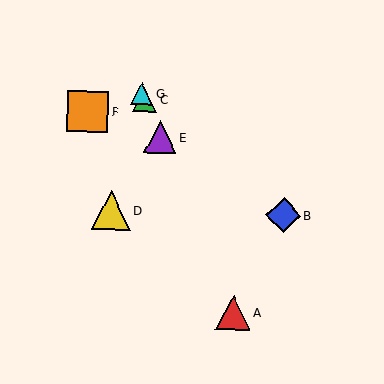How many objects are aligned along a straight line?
4 objects (A, C, E, G) are aligned along a straight line.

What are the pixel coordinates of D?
Object D is at (111, 210).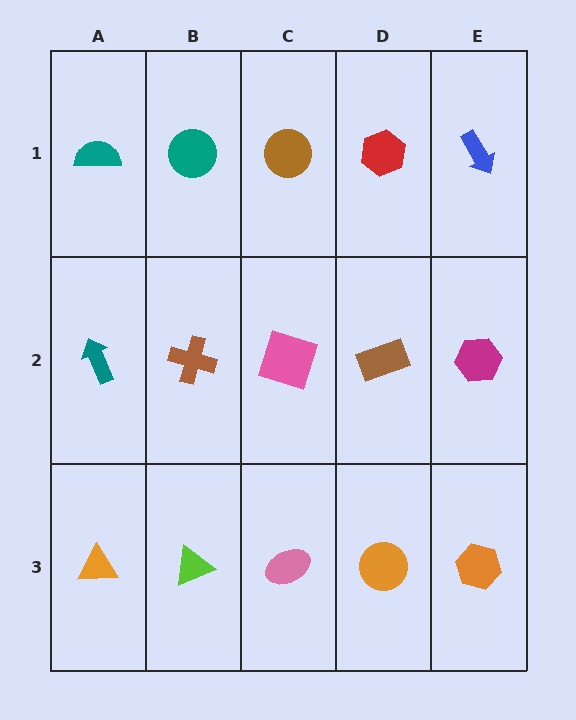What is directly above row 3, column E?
A magenta hexagon.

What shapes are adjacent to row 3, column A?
A teal arrow (row 2, column A), a lime triangle (row 3, column B).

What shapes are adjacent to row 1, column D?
A brown rectangle (row 2, column D), a brown circle (row 1, column C), a blue arrow (row 1, column E).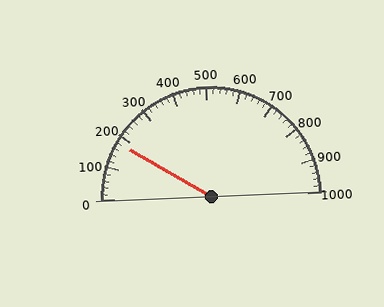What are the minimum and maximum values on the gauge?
The gauge ranges from 0 to 1000.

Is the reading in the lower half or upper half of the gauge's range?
The reading is in the lower half of the range (0 to 1000).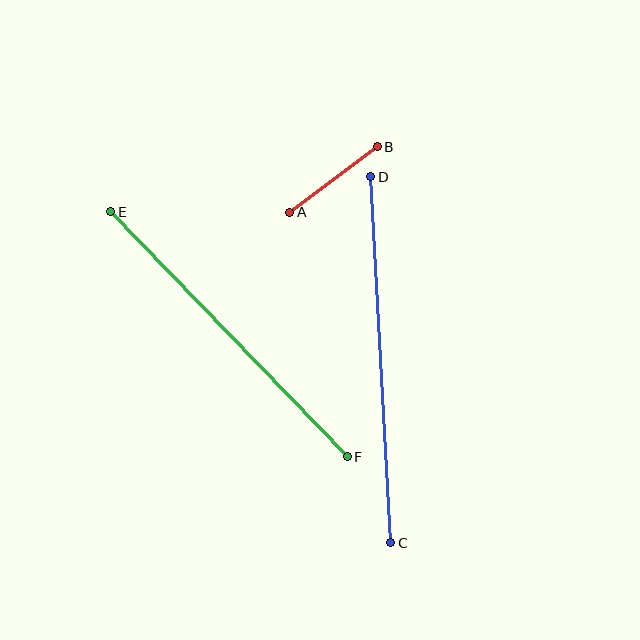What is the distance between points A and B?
The distance is approximately 109 pixels.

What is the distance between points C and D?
The distance is approximately 367 pixels.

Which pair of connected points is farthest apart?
Points C and D are farthest apart.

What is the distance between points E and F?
The distance is approximately 340 pixels.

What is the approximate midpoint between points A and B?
The midpoint is at approximately (334, 180) pixels.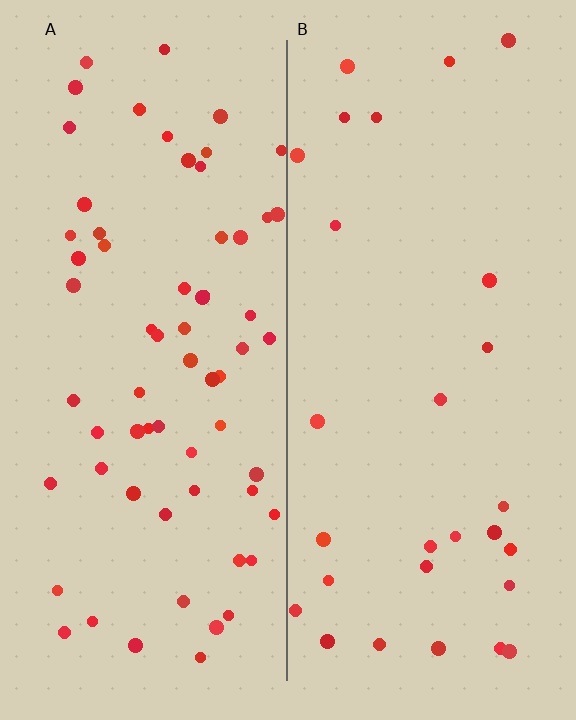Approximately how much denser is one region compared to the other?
Approximately 2.3× — region A over region B.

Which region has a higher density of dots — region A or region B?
A (the left).